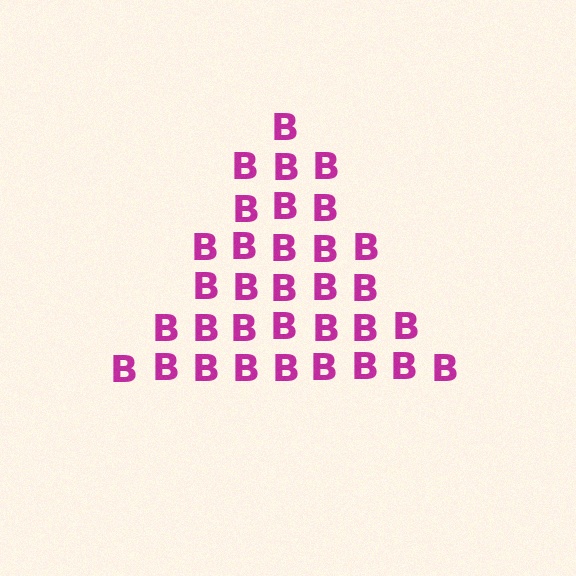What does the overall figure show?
The overall figure shows a triangle.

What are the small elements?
The small elements are letter B's.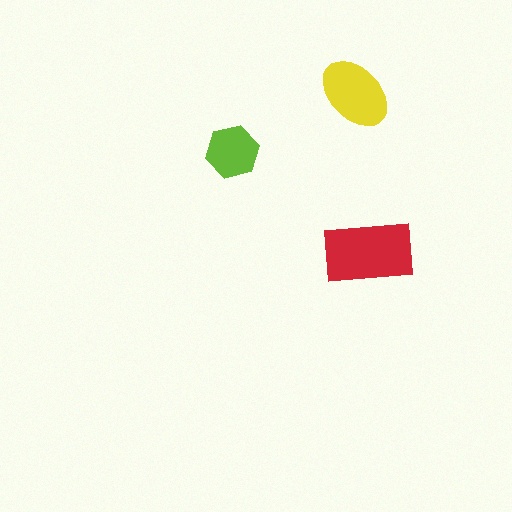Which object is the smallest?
The lime hexagon.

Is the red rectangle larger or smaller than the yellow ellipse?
Larger.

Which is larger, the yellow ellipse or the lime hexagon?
The yellow ellipse.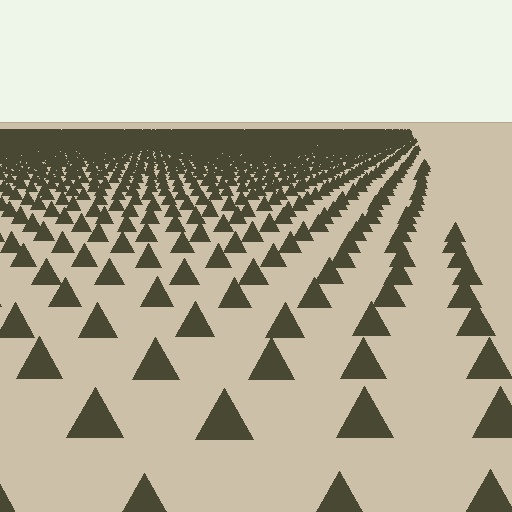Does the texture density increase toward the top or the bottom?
Density increases toward the top.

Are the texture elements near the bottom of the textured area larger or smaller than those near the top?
Larger. Near the bottom, elements are closer to the viewer and appear at a bigger on-screen size.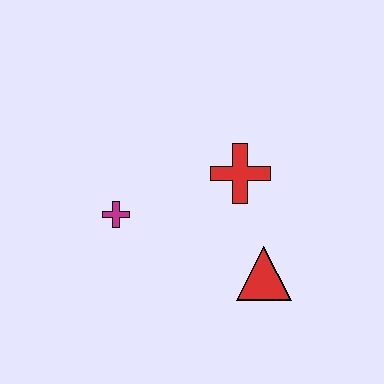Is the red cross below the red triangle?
No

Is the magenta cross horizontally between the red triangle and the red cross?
No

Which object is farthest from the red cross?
The magenta cross is farthest from the red cross.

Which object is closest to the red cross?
The red triangle is closest to the red cross.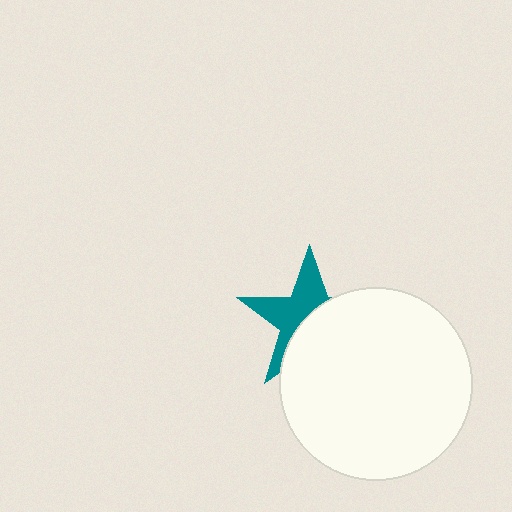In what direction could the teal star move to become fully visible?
The teal star could move toward the upper-left. That would shift it out from behind the white circle entirely.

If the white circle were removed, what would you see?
You would see the complete teal star.